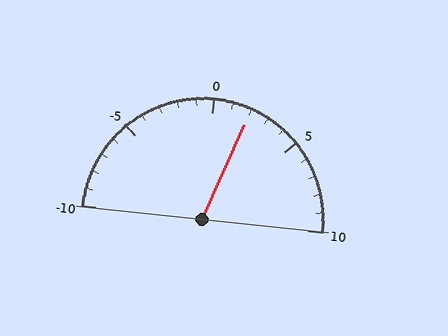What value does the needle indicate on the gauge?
The needle indicates approximately 2.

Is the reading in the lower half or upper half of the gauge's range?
The reading is in the upper half of the range (-10 to 10).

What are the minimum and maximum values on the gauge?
The gauge ranges from -10 to 10.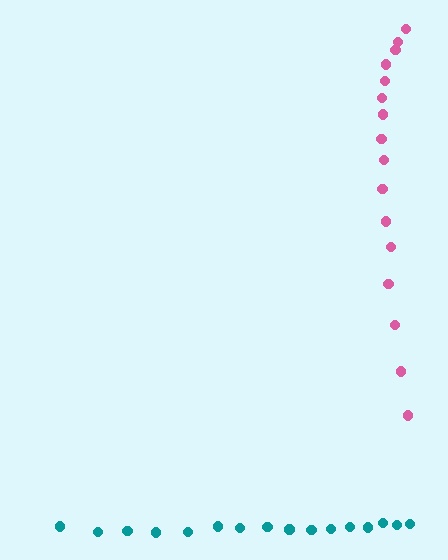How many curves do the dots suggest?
There are 2 distinct paths.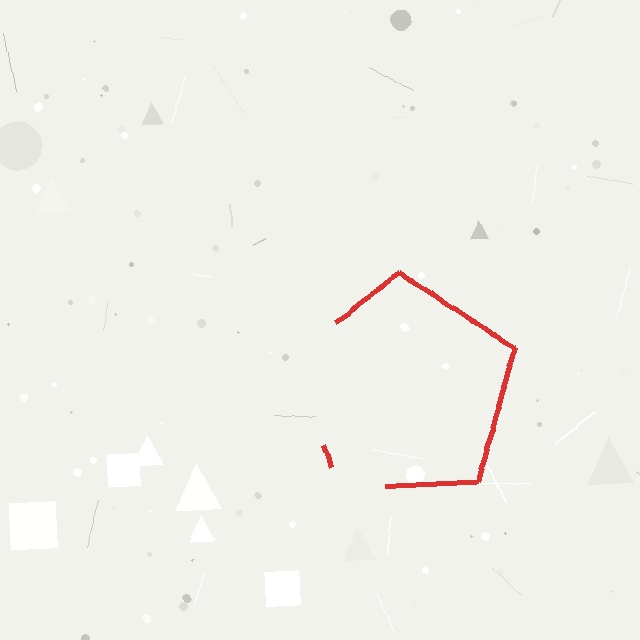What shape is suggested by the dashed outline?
The dashed outline suggests a pentagon.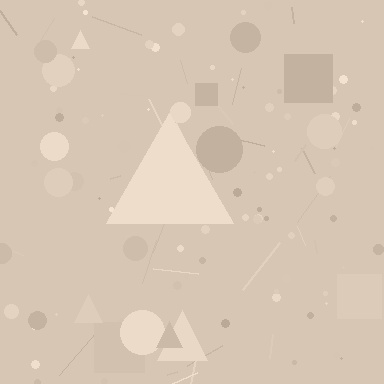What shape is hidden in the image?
A triangle is hidden in the image.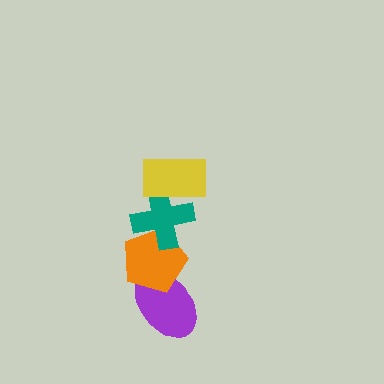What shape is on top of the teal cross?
The yellow rectangle is on top of the teal cross.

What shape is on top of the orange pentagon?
The teal cross is on top of the orange pentagon.